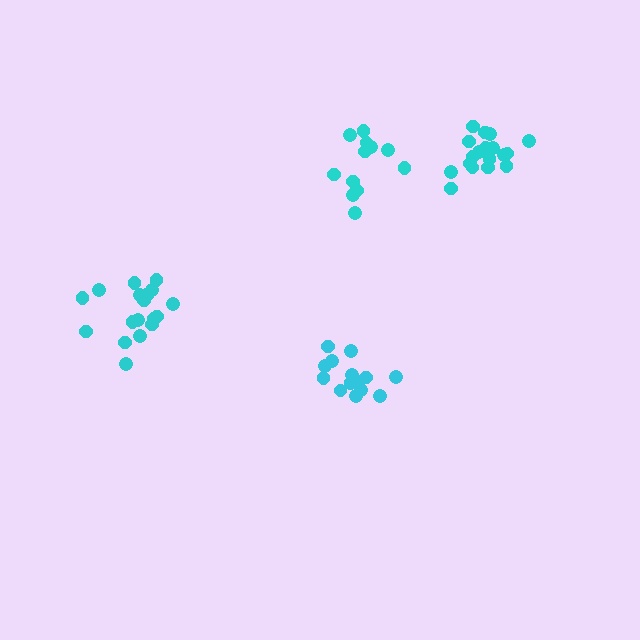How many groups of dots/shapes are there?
There are 4 groups.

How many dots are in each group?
Group 1: 14 dots, Group 2: 18 dots, Group 3: 18 dots, Group 4: 12 dots (62 total).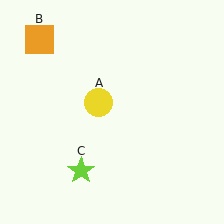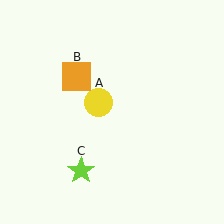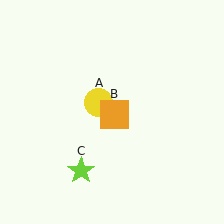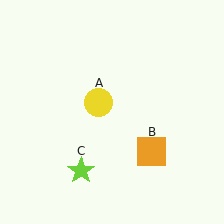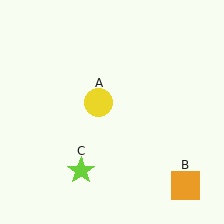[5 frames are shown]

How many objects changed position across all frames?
1 object changed position: orange square (object B).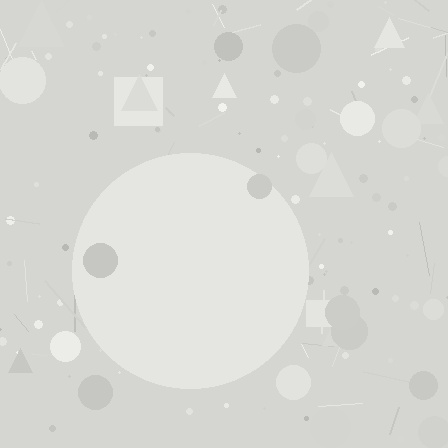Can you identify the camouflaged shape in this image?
The camouflaged shape is a circle.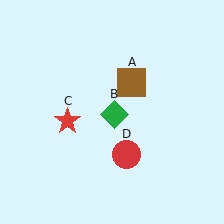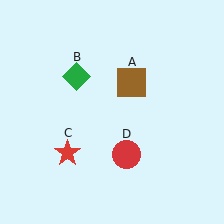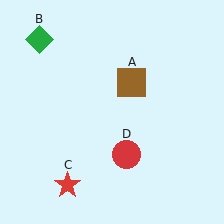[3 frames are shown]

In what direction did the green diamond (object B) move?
The green diamond (object B) moved up and to the left.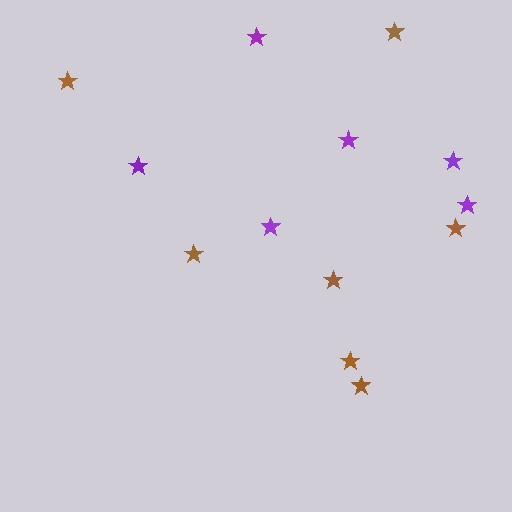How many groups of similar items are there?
There are 2 groups: one group of brown stars (7) and one group of purple stars (6).